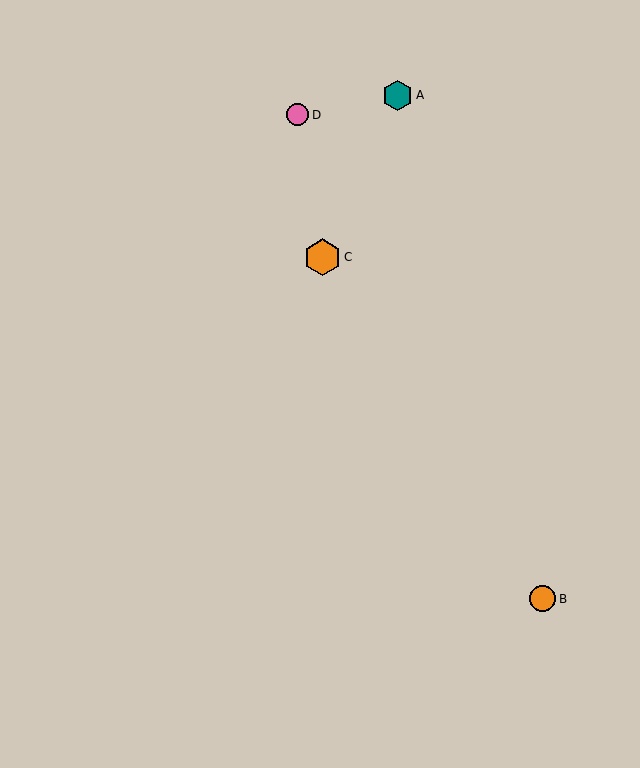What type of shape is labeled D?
Shape D is a pink circle.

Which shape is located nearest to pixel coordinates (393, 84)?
The teal hexagon (labeled A) at (397, 95) is nearest to that location.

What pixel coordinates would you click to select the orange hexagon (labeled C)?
Click at (323, 257) to select the orange hexagon C.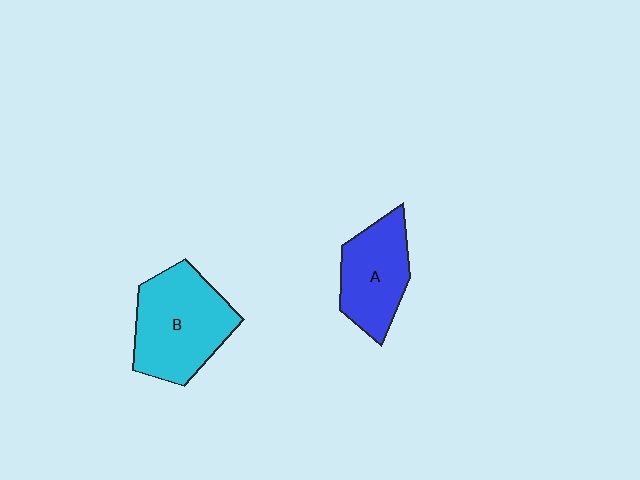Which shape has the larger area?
Shape B (cyan).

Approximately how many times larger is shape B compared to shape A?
Approximately 1.3 times.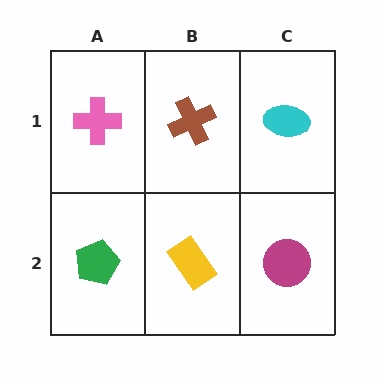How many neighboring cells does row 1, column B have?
3.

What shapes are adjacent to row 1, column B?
A yellow rectangle (row 2, column B), a pink cross (row 1, column A), a cyan ellipse (row 1, column C).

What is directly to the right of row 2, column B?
A magenta circle.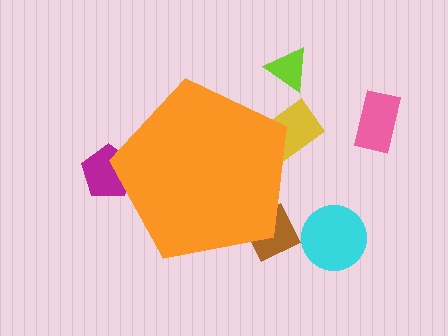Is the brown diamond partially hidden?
Yes, the brown diamond is partially hidden behind the orange pentagon.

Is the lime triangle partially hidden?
No, the lime triangle is fully visible.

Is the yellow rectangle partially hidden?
Yes, the yellow rectangle is partially hidden behind the orange pentagon.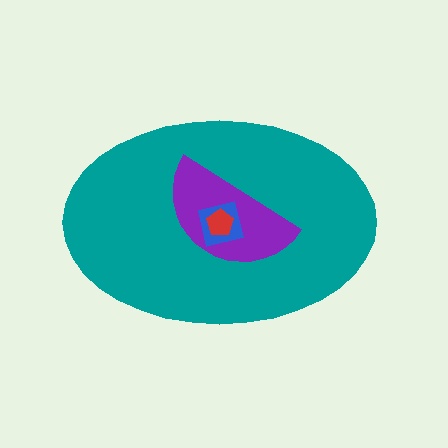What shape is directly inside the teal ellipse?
The purple semicircle.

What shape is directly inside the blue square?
The red pentagon.